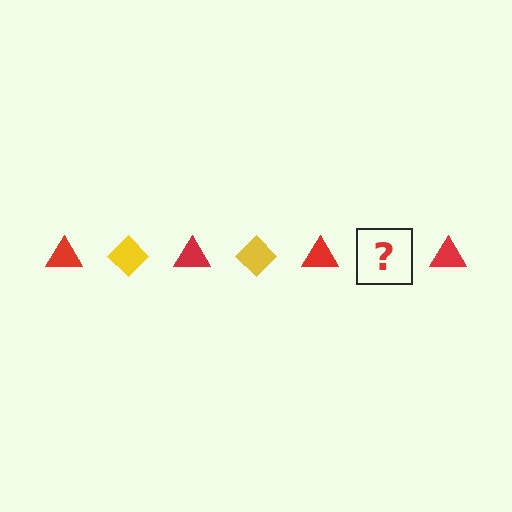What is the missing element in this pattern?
The missing element is a yellow diamond.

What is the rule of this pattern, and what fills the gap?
The rule is that the pattern alternates between red triangle and yellow diamond. The gap should be filled with a yellow diamond.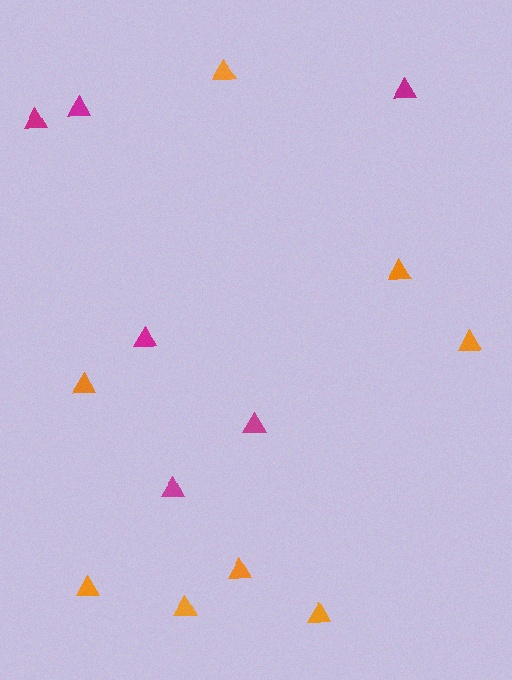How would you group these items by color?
There are 2 groups: one group of magenta triangles (6) and one group of orange triangles (8).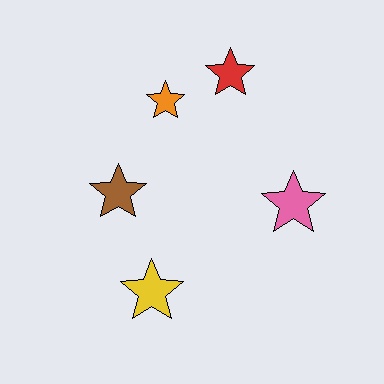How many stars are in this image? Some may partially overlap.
There are 5 stars.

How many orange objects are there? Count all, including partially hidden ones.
There is 1 orange object.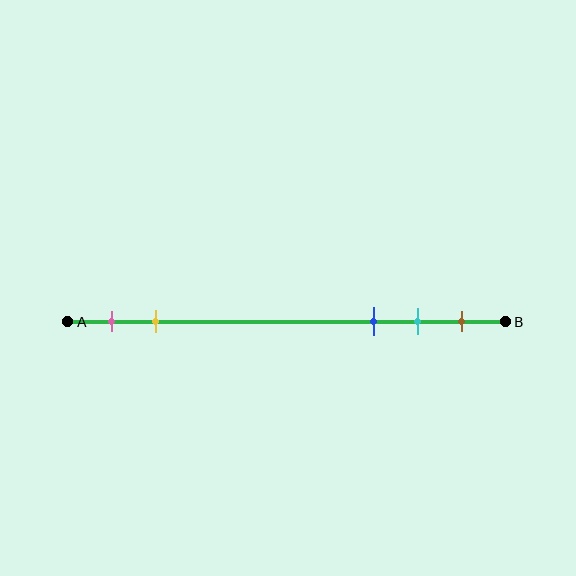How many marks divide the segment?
There are 5 marks dividing the segment.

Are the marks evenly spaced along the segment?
No, the marks are not evenly spaced.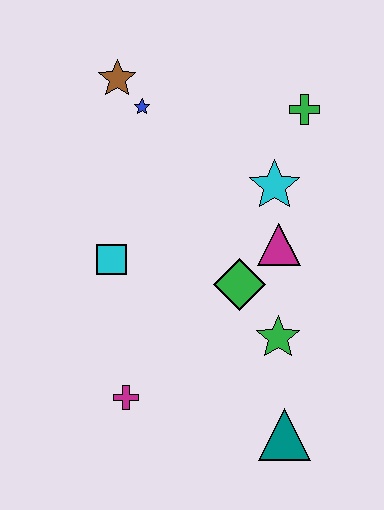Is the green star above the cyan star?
No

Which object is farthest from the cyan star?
The magenta cross is farthest from the cyan star.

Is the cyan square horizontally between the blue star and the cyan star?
No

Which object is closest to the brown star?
The blue star is closest to the brown star.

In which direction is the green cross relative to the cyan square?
The green cross is to the right of the cyan square.